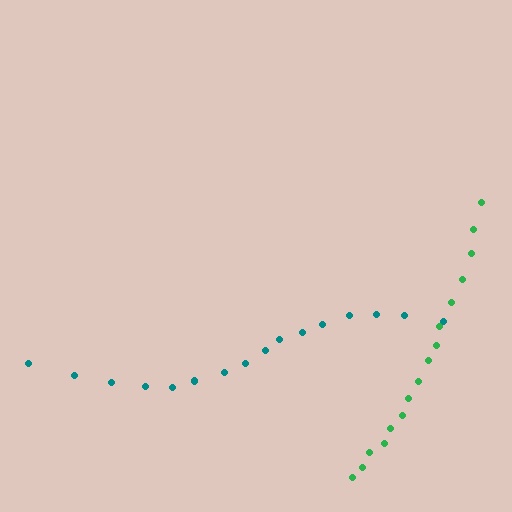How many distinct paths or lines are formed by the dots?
There are 2 distinct paths.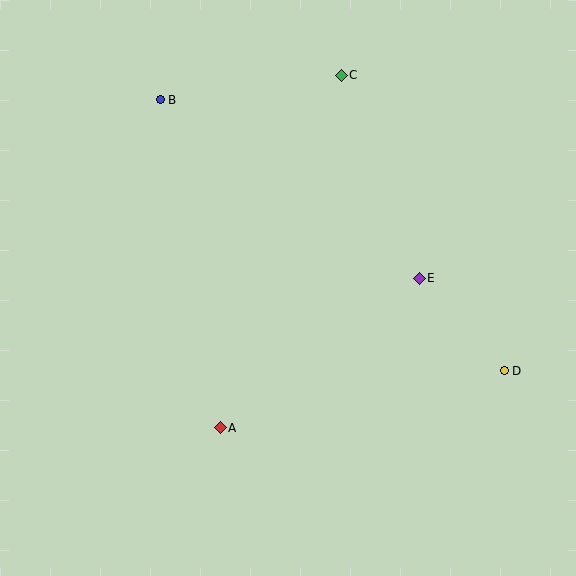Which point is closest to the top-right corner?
Point C is closest to the top-right corner.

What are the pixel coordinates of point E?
Point E is at (419, 278).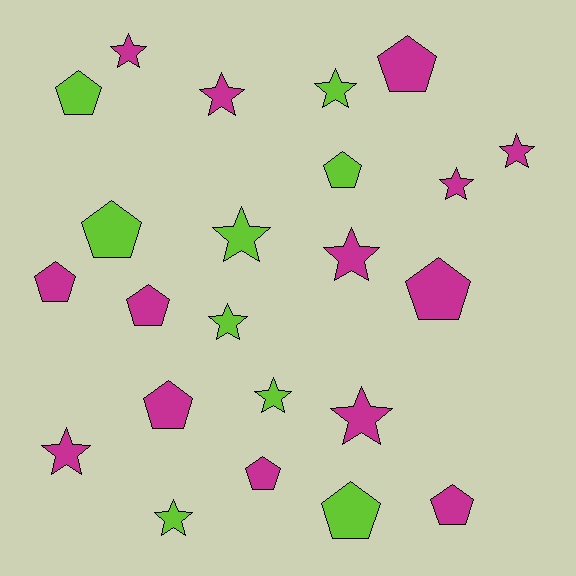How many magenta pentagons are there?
There are 7 magenta pentagons.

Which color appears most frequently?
Magenta, with 14 objects.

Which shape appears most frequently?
Star, with 12 objects.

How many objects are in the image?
There are 23 objects.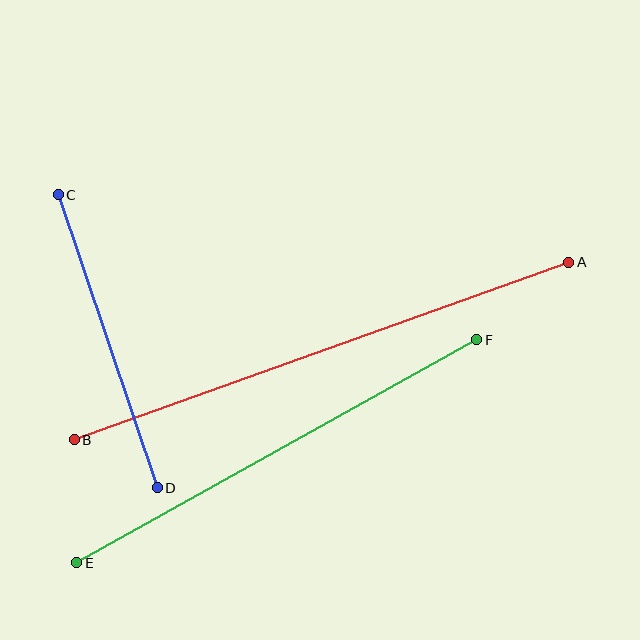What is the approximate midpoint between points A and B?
The midpoint is at approximately (321, 351) pixels.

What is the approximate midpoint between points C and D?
The midpoint is at approximately (108, 341) pixels.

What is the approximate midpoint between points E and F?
The midpoint is at approximately (277, 451) pixels.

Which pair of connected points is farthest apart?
Points A and B are farthest apart.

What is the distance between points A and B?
The distance is approximately 525 pixels.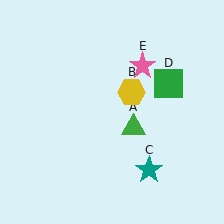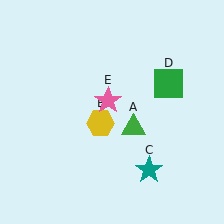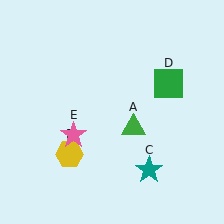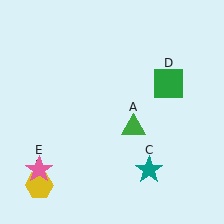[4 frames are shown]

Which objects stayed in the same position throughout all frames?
Green triangle (object A) and teal star (object C) and green square (object D) remained stationary.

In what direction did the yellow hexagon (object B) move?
The yellow hexagon (object B) moved down and to the left.